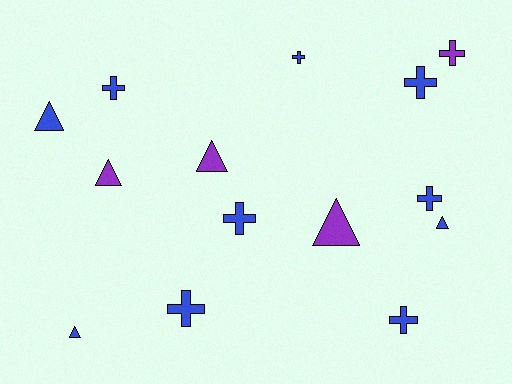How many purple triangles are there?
There are 3 purple triangles.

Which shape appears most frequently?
Cross, with 8 objects.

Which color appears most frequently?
Blue, with 10 objects.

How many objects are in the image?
There are 14 objects.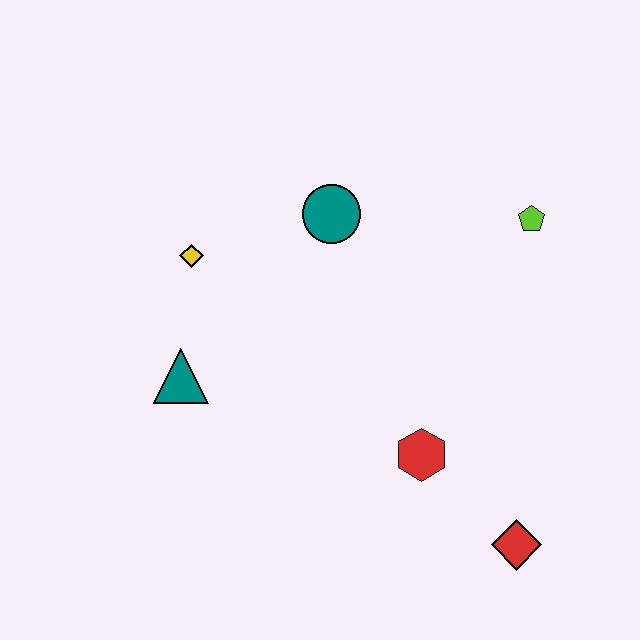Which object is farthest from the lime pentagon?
The teal triangle is farthest from the lime pentagon.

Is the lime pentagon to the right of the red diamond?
Yes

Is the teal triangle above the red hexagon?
Yes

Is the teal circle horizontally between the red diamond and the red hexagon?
No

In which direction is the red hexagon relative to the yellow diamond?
The red hexagon is to the right of the yellow diamond.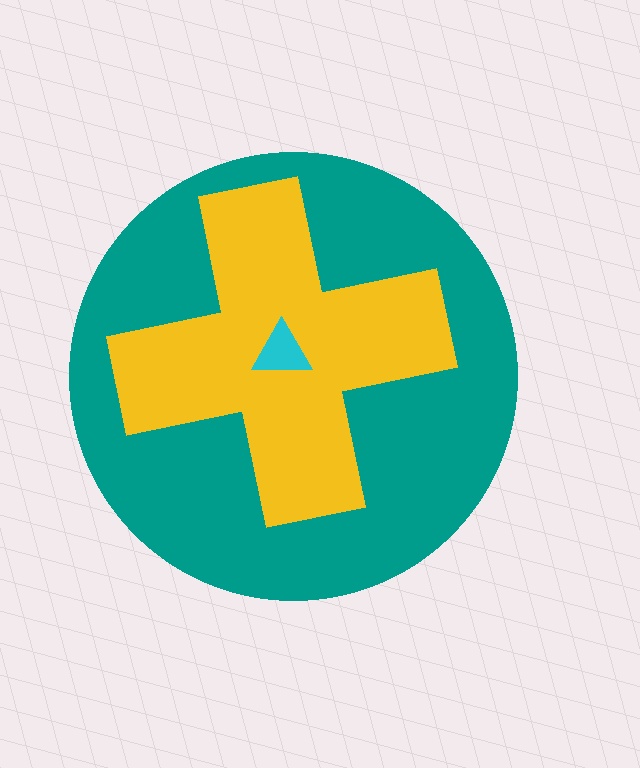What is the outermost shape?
The teal circle.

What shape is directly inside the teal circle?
The yellow cross.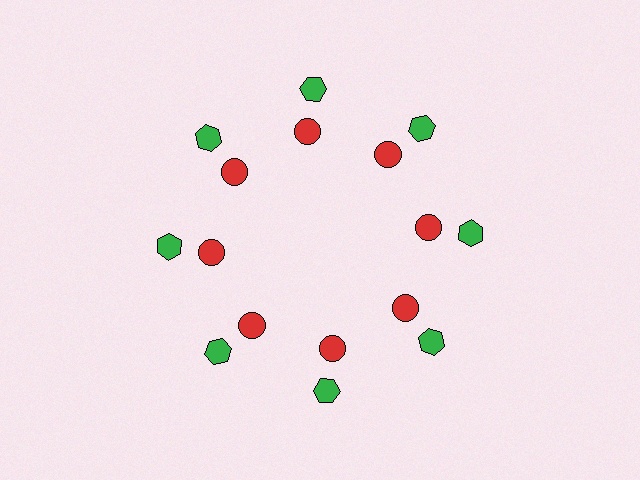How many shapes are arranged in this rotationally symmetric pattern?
There are 16 shapes, arranged in 8 groups of 2.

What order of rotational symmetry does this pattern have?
This pattern has 8-fold rotational symmetry.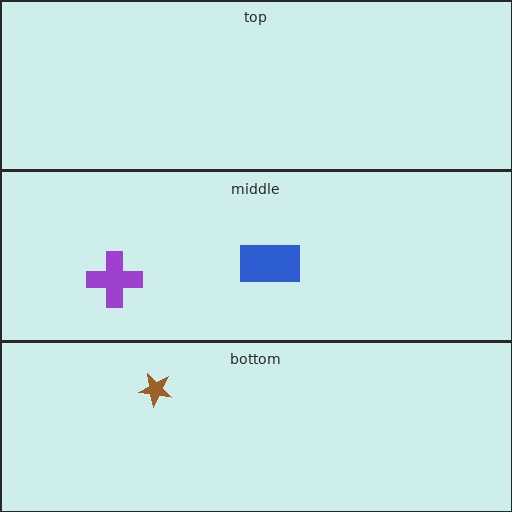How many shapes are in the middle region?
2.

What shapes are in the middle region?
The purple cross, the blue rectangle.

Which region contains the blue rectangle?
The middle region.